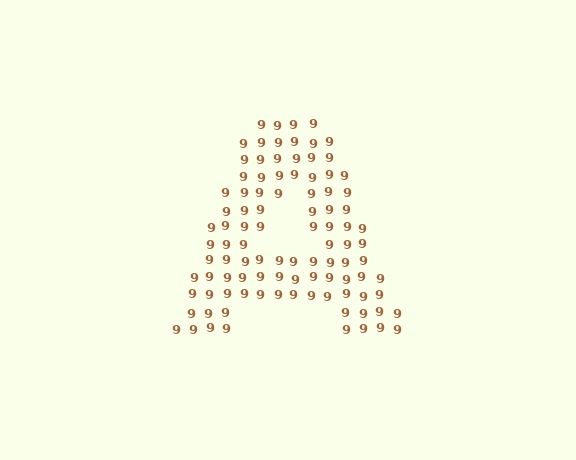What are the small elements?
The small elements are digit 9's.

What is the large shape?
The large shape is the letter A.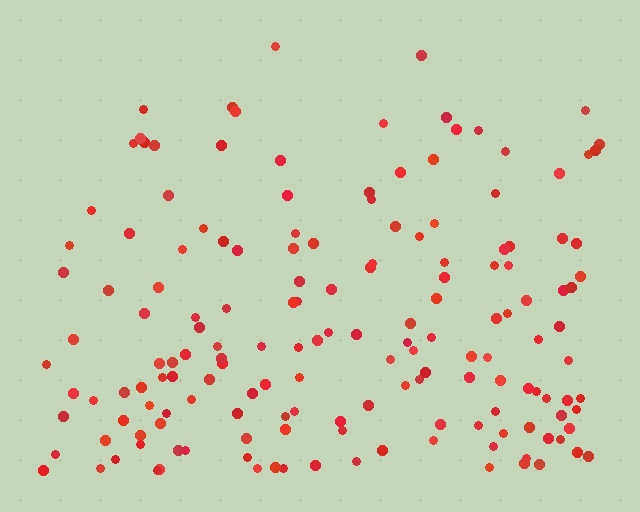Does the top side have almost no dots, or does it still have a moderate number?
Still a moderate number, just noticeably fewer than the bottom.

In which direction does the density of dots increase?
From top to bottom, with the bottom side densest.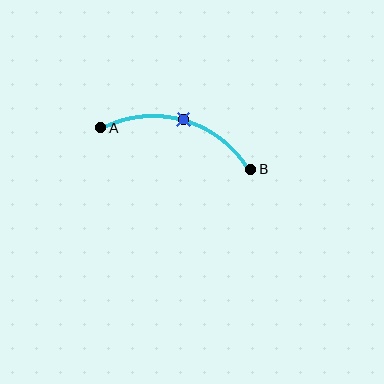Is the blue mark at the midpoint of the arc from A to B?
Yes. The blue mark lies on the arc at equal arc-length from both A and B — it is the arc midpoint.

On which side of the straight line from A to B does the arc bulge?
The arc bulges above the straight line connecting A and B.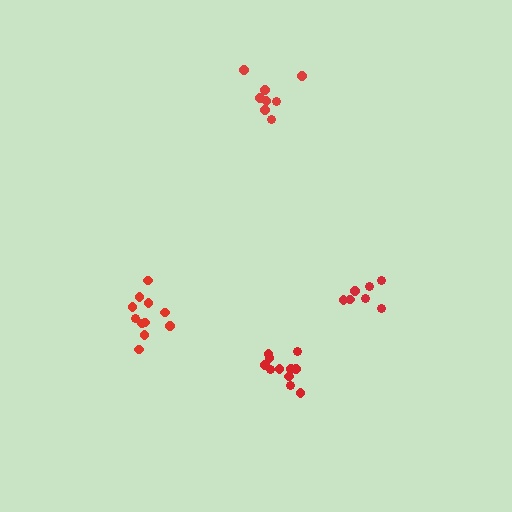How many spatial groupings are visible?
There are 4 spatial groupings.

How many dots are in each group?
Group 1: 8 dots, Group 2: 11 dots, Group 3: 7 dots, Group 4: 11 dots (37 total).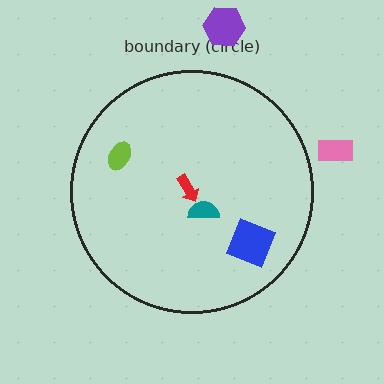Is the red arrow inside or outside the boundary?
Inside.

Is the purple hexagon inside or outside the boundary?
Outside.